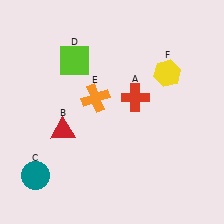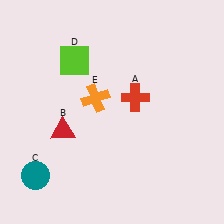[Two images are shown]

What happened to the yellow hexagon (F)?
The yellow hexagon (F) was removed in Image 2. It was in the top-right area of Image 1.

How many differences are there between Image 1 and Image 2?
There is 1 difference between the two images.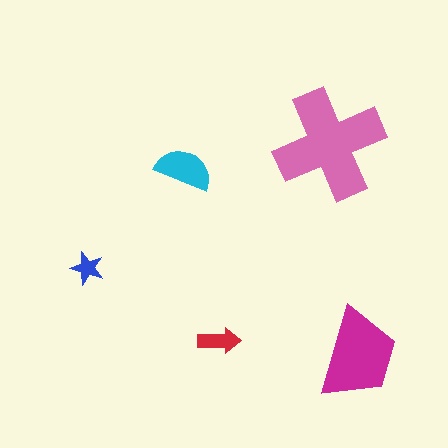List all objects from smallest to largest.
The blue star, the red arrow, the cyan semicircle, the magenta trapezoid, the pink cross.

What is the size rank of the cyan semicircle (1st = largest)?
3rd.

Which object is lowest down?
The magenta trapezoid is bottommost.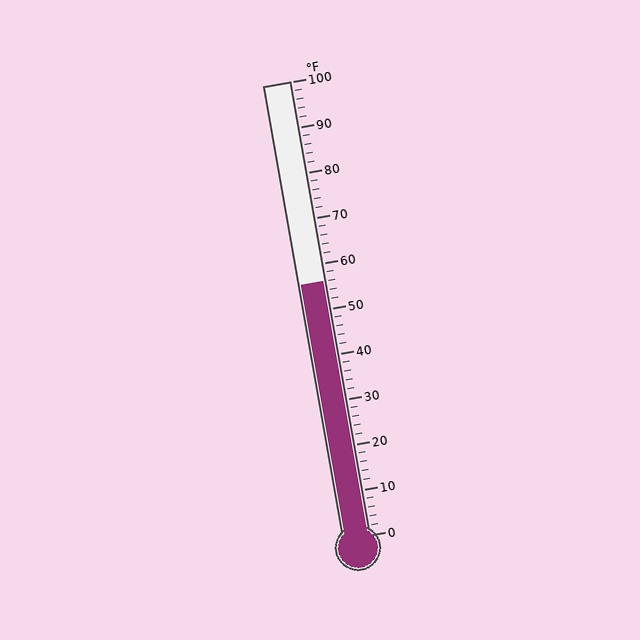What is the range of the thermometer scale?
The thermometer scale ranges from 0°F to 100°F.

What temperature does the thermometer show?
The thermometer shows approximately 56°F.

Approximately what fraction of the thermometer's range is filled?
The thermometer is filled to approximately 55% of its range.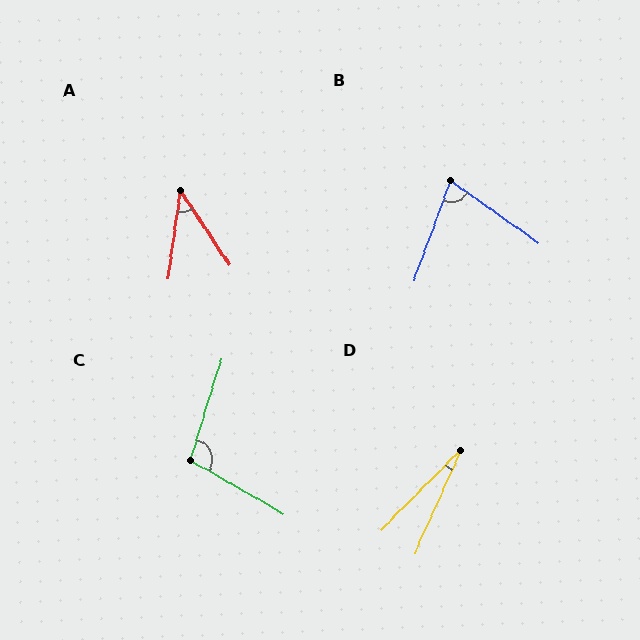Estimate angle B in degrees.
Approximately 75 degrees.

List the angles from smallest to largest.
D (21°), A (41°), B (75°), C (103°).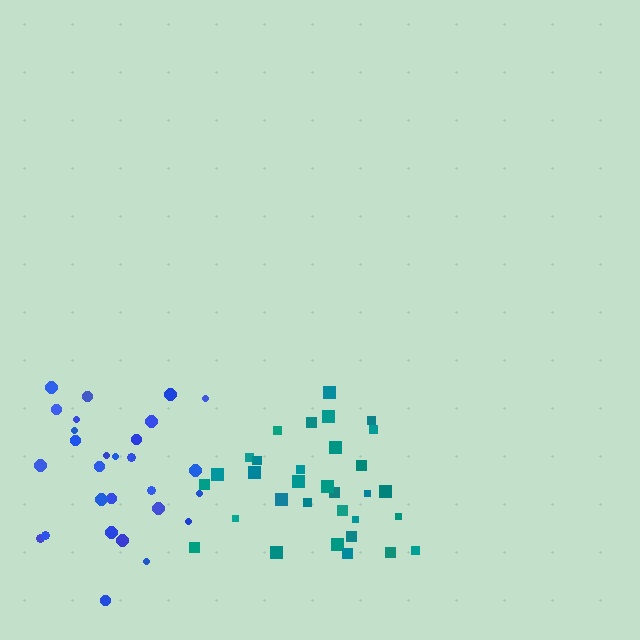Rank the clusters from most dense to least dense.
teal, blue.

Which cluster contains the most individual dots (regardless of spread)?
Teal (33).